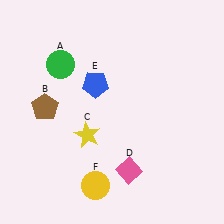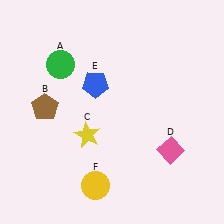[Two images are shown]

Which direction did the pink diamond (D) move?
The pink diamond (D) moved right.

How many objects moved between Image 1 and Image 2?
1 object moved between the two images.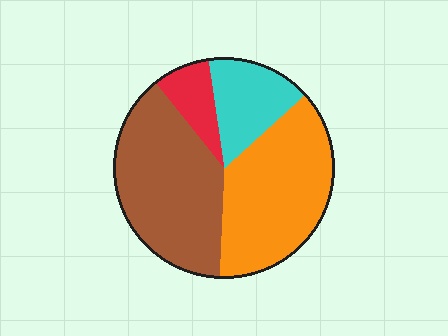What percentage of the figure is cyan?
Cyan takes up less than a sixth of the figure.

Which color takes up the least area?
Red, at roughly 10%.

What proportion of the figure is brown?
Brown takes up about three eighths (3/8) of the figure.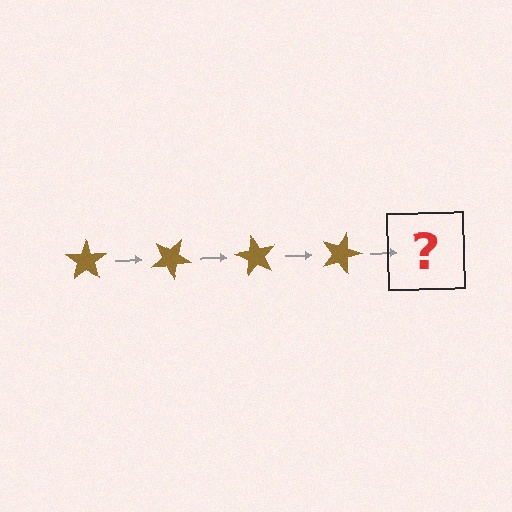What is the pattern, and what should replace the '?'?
The pattern is that the star rotates 30 degrees each step. The '?' should be a brown star rotated 120 degrees.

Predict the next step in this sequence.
The next step is a brown star rotated 120 degrees.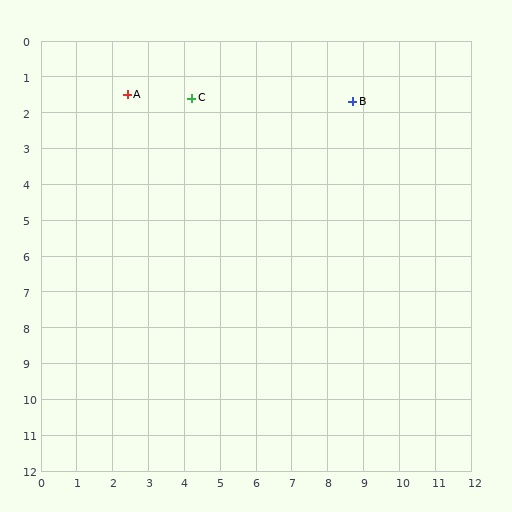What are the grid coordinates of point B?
Point B is at approximately (8.7, 1.7).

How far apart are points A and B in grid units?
Points A and B are about 6.3 grid units apart.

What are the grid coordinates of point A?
Point A is at approximately (2.4, 1.5).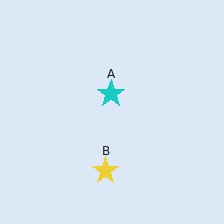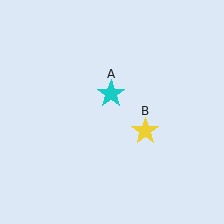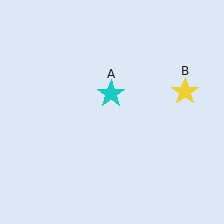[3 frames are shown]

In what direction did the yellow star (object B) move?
The yellow star (object B) moved up and to the right.